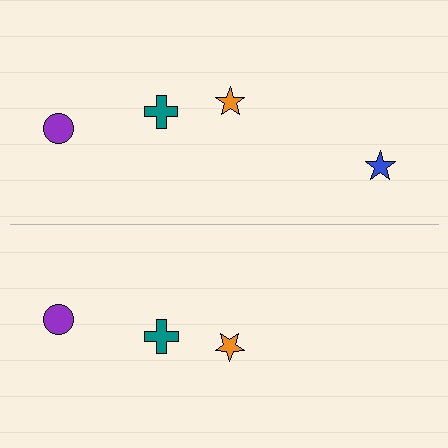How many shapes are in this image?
There are 7 shapes in this image.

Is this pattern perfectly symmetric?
No, the pattern is not perfectly symmetric. A blue star is missing from the bottom side.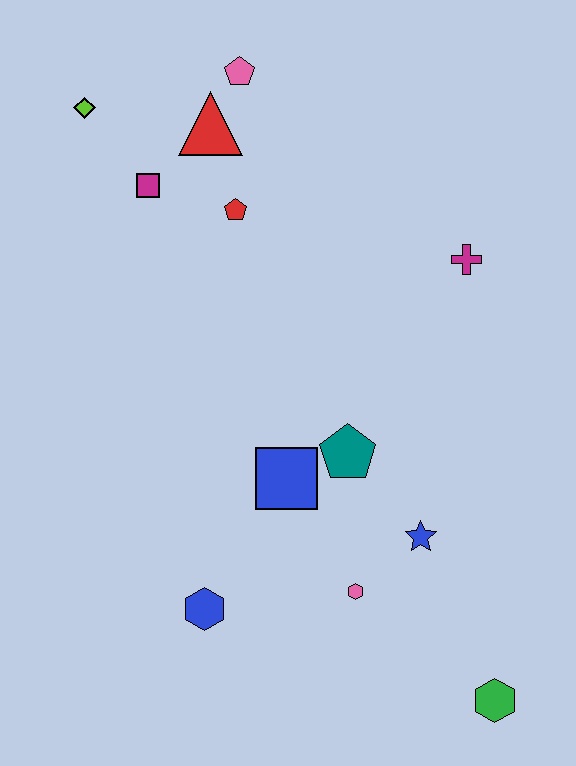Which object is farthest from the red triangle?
The green hexagon is farthest from the red triangle.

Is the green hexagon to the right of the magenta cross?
Yes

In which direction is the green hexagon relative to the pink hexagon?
The green hexagon is to the right of the pink hexagon.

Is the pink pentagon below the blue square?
No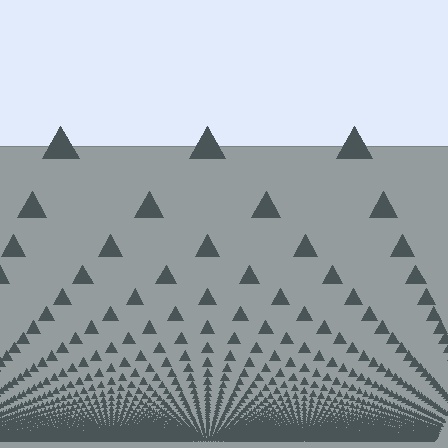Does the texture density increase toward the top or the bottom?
Density increases toward the bottom.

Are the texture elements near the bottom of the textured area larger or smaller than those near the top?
Smaller. The gradient is inverted — elements near the bottom are smaller and denser.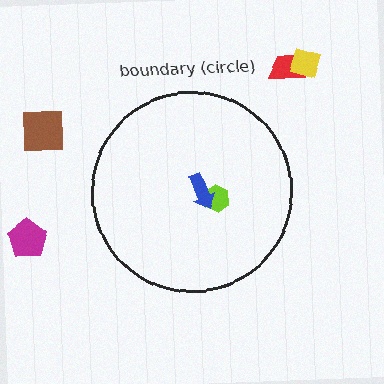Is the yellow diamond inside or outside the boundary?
Outside.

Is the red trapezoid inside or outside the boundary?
Outside.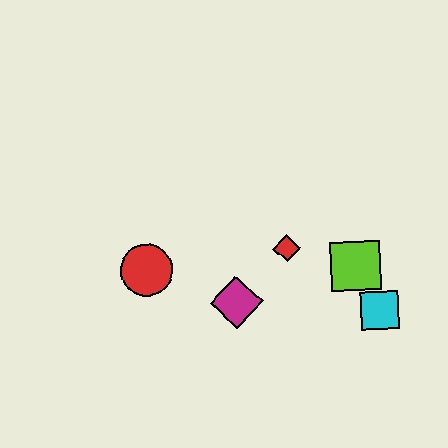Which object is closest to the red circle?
The magenta diamond is closest to the red circle.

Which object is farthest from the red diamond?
The red circle is farthest from the red diamond.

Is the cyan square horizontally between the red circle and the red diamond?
No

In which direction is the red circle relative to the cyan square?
The red circle is to the left of the cyan square.